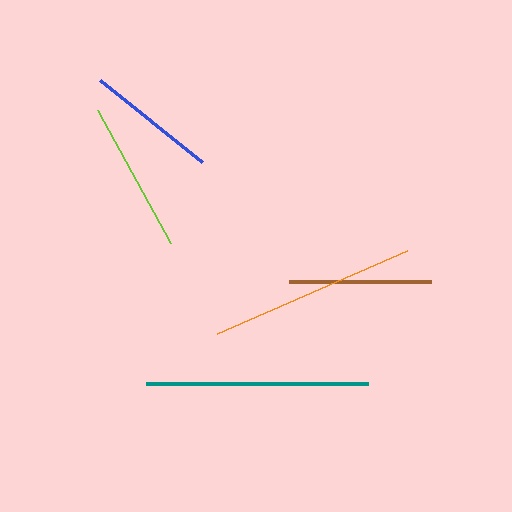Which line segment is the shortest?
The blue line is the shortest at approximately 130 pixels.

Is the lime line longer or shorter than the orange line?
The orange line is longer than the lime line.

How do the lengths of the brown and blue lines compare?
The brown and blue lines are approximately the same length.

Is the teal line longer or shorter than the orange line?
The teal line is longer than the orange line.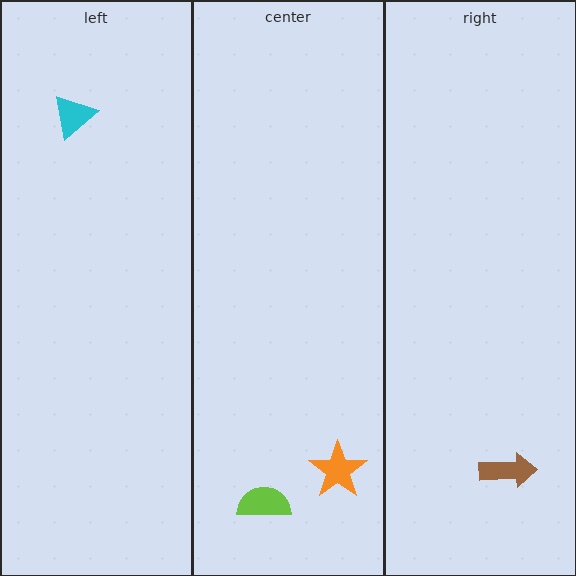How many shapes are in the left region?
1.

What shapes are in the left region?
The cyan triangle.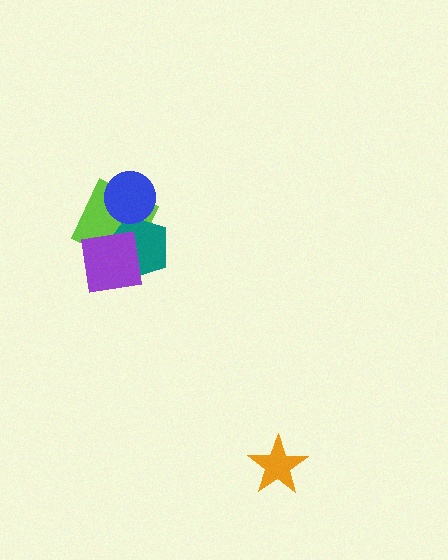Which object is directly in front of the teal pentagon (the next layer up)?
The blue circle is directly in front of the teal pentagon.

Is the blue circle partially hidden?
No, no other shape covers it.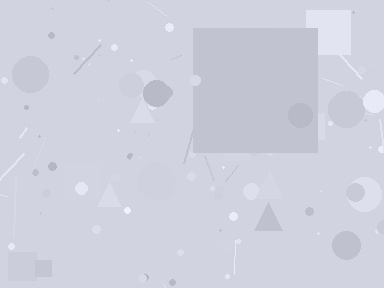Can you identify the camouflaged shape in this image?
The camouflaged shape is a square.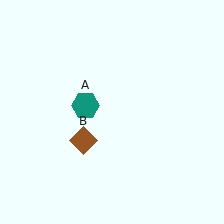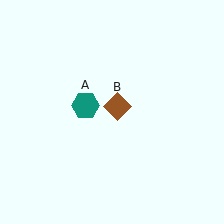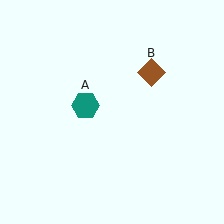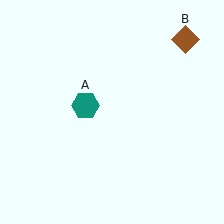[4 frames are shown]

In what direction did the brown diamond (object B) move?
The brown diamond (object B) moved up and to the right.